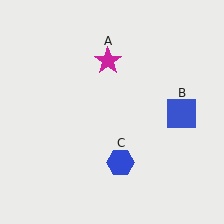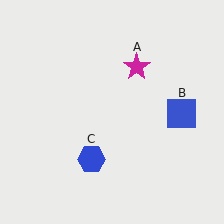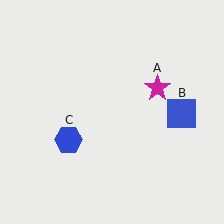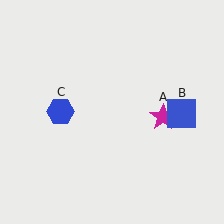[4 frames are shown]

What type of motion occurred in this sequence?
The magenta star (object A), blue hexagon (object C) rotated clockwise around the center of the scene.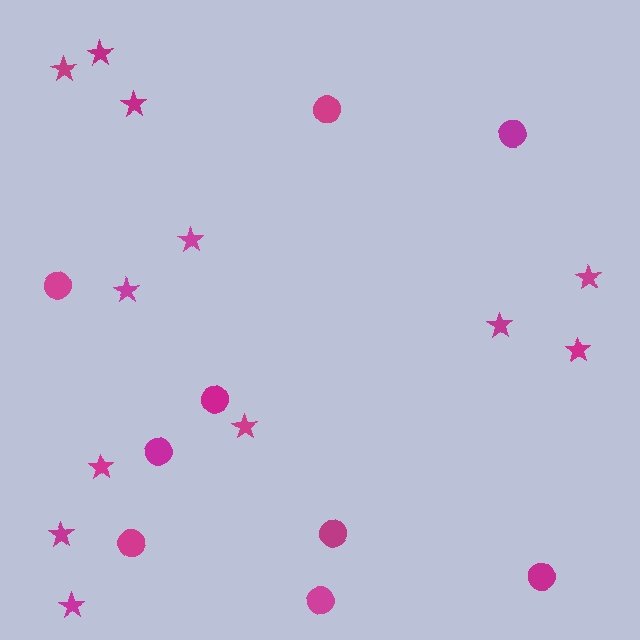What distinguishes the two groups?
There are 2 groups: one group of stars (12) and one group of circles (9).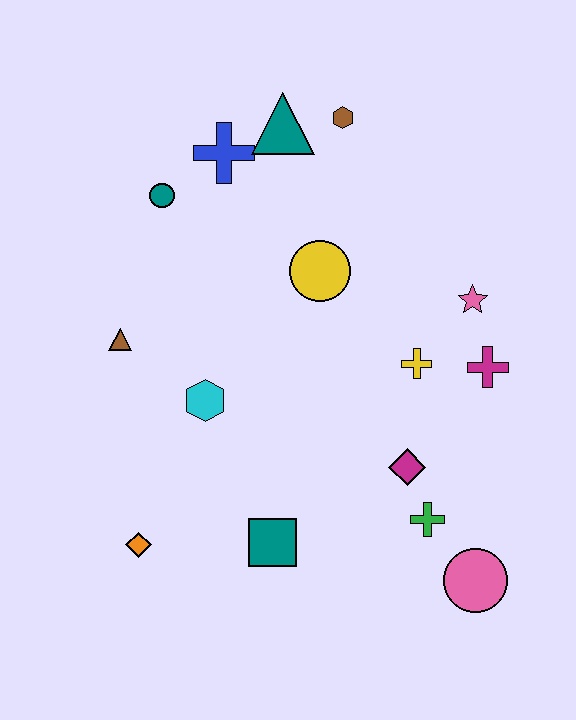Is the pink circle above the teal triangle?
No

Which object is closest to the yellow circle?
The yellow cross is closest to the yellow circle.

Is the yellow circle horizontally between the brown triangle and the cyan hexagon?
No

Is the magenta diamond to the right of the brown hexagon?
Yes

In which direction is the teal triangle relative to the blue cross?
The teal triangle is to the right of the blue cross.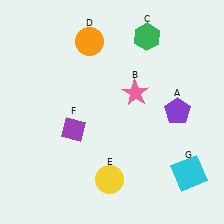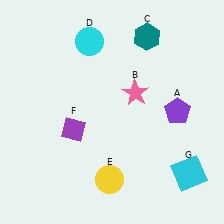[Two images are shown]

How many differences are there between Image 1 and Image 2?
There are 2 differences between the two images.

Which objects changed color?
C changed from green to teal. D changed from orange to cyan.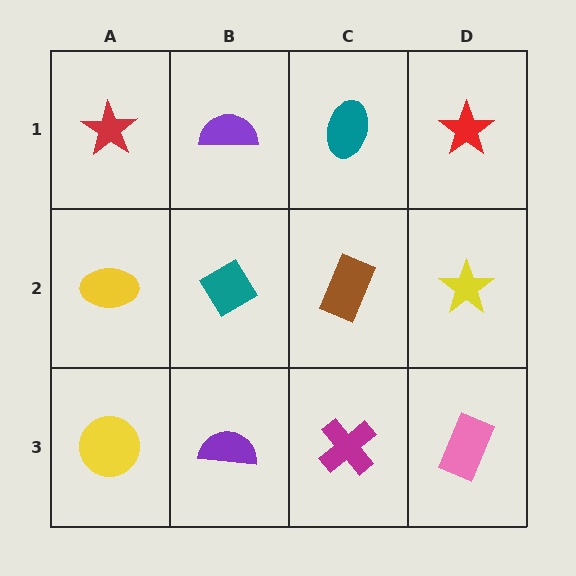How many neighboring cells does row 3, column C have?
3.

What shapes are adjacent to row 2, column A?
A red star (row 1, column A), a yellow circle (row 3, column A), a teal diamond (row 2, column B).